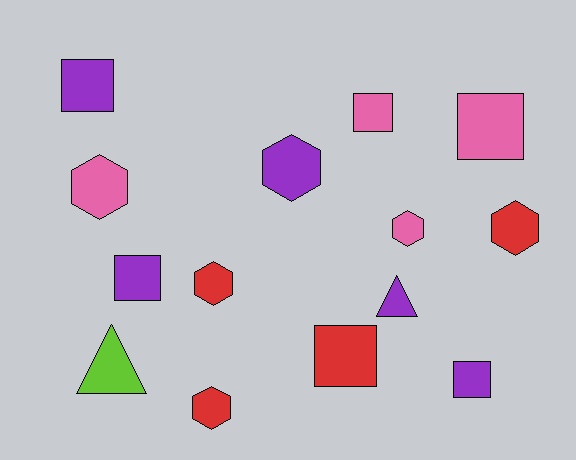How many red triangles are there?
There are no red triangles.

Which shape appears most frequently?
Hexagon, with 6 objects.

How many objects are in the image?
There are 14 objects.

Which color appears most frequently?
Purple, with 5 objects.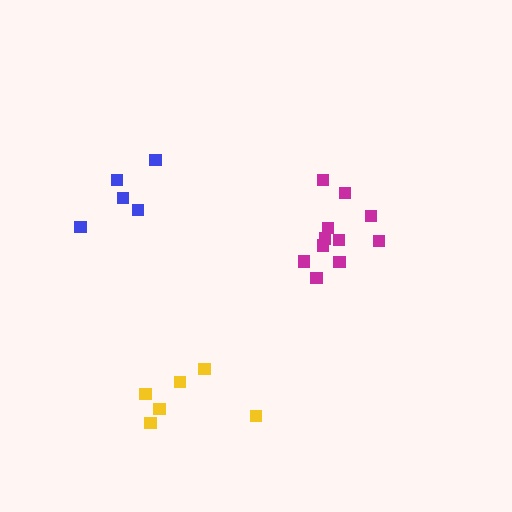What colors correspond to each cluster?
The clusters are colored: yellow, blue, magenta.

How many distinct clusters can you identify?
There are 3 distinct clusters.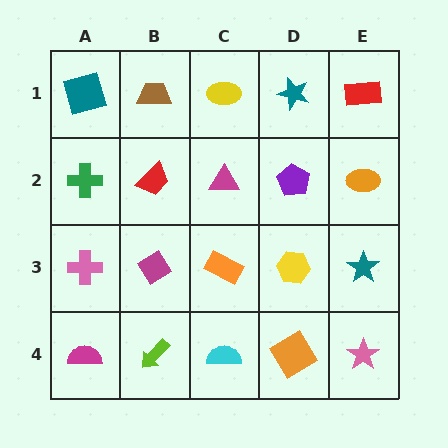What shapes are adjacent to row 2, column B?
A brown trapezoid (row 1, column B), a magenta diamond (row 3, column B), a green cross (row 2, column A), a magenta triangle (row 2, column C).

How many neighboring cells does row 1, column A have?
2.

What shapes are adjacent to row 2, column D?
A teal star (row 1, column D), a yellow hexagon (row 3, column D), a magenta triangle (row 2, column C), an orange ellipse (row 2, column E).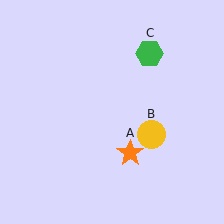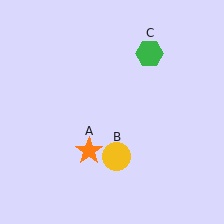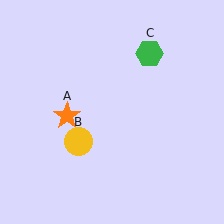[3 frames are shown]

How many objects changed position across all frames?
2 objects changed position: orange star (object A), yellow circle (object B).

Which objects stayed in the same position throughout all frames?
Green hexagon (object C) remained stationary.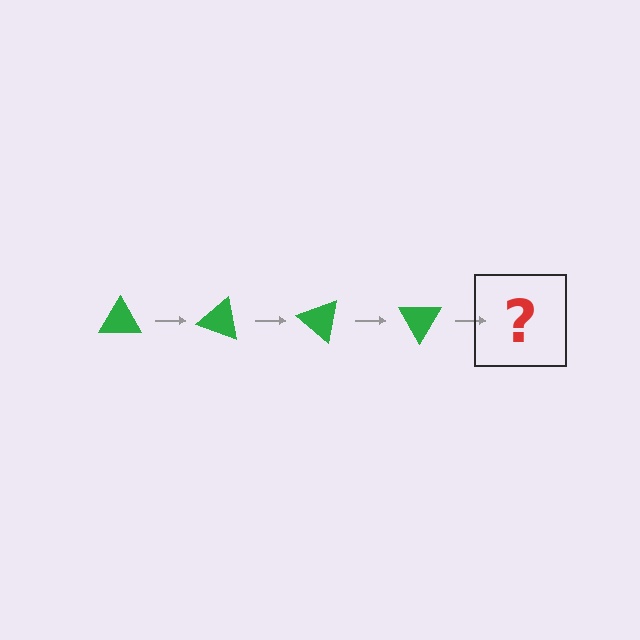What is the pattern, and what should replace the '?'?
The pattern is that the triangle rotates 20 degrees each step. The '?' should be a green triangle rotated 80 degrees.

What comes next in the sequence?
The next element should be a green triangle rotated 80 degrees.